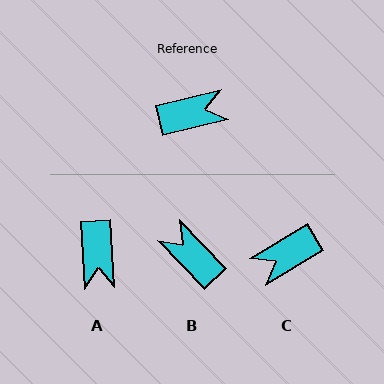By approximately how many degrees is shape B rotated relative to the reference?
Approximately 121 degrees counter-clockwise.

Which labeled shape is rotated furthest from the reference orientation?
C, about 162 degrees away.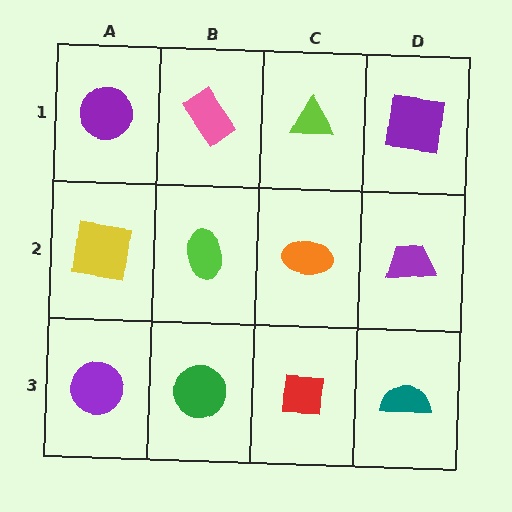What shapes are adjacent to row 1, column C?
An orange ellipse (row 2, column C), a pink rectangle (row 1, column B), a purple square (row 1, column D).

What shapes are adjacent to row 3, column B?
A lime ellipse (row 2, column B), a purple circle (row 3, column A), a red square (row 3, column C).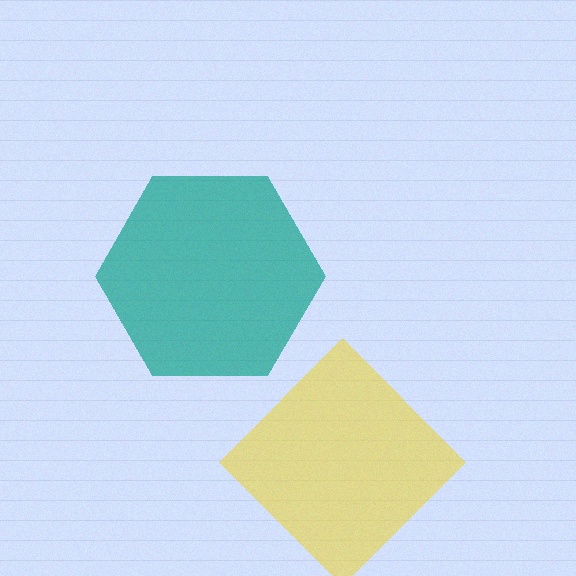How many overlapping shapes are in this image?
There are 2 overlapping shapes in the image.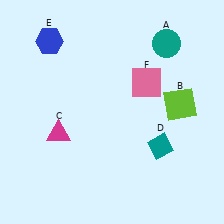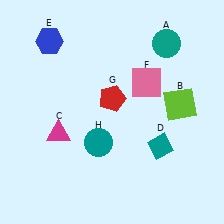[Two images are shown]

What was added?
A red pentagon (G), a teal circle (H) were added in Image 2.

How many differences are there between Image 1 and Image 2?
There are 2 differences between the two images.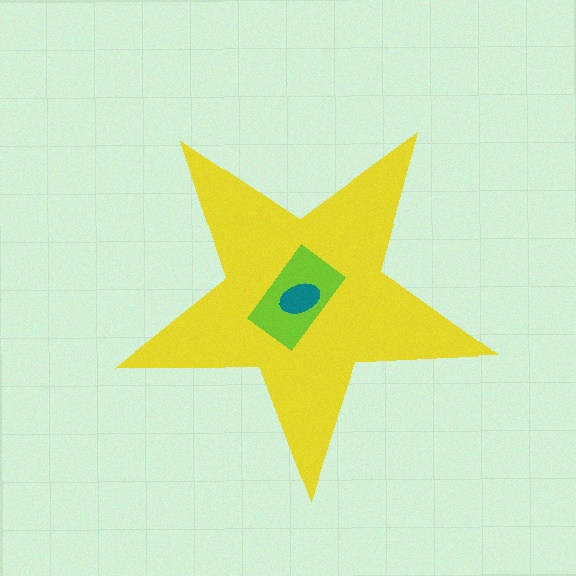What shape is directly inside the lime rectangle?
The teal ellipse.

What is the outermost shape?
The yellow star.